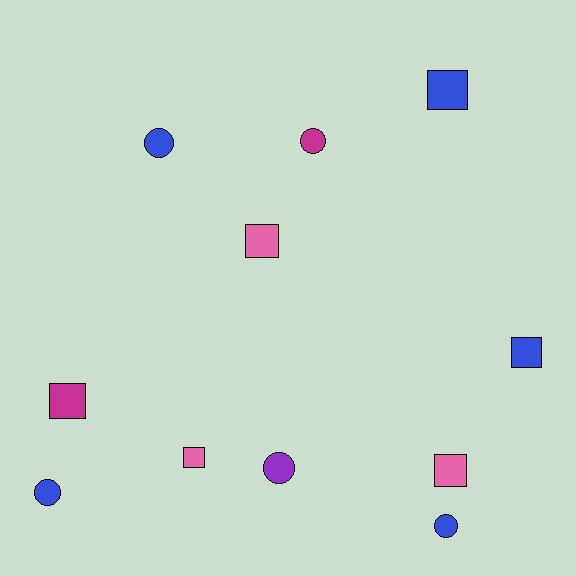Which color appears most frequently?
Blue, with 5 objects.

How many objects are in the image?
There are 11 objects.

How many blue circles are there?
There are 3 blue circles.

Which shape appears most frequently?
Square, with 6 objects.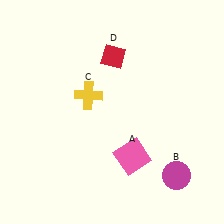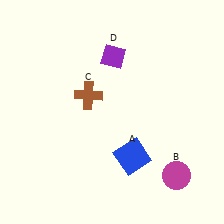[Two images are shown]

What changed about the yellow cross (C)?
In Image 1, C is yellow. In Image 2, it changed to brown.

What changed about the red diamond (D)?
In Image 1, D is red. In Image 2, it changed to purple.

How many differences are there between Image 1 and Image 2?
There are 3 differences between the two images.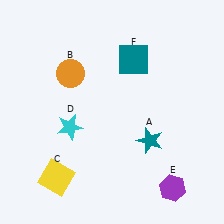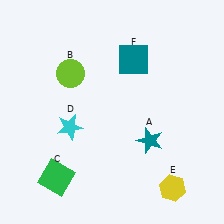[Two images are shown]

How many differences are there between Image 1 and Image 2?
There are 3 differences between the two images.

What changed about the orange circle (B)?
In Image 1, B is orange. In Image 2, it changed to lime.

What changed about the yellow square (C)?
In Image 1, C is yellow. In Image 2, it changed to green.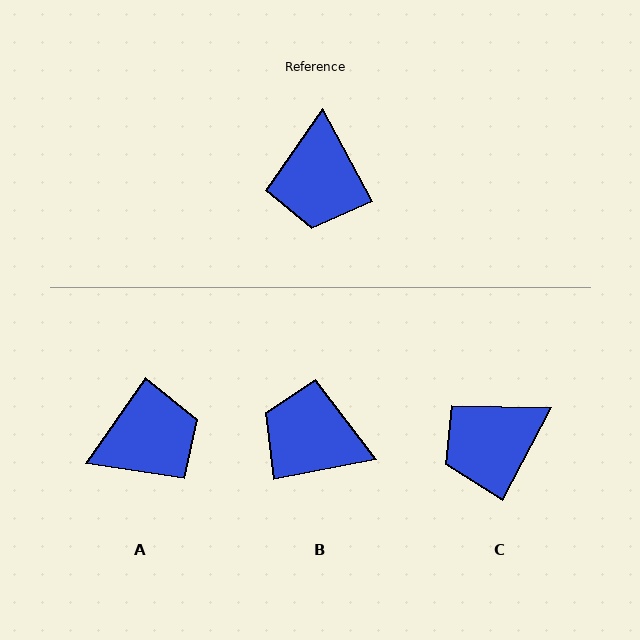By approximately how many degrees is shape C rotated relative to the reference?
Approximately 56 degrees clockwise.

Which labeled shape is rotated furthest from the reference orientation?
A, about 117 degrees away.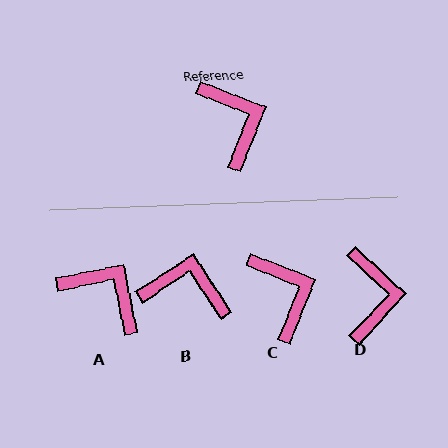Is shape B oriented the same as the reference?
No, it is off by about 55 degrees.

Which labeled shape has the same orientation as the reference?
C.